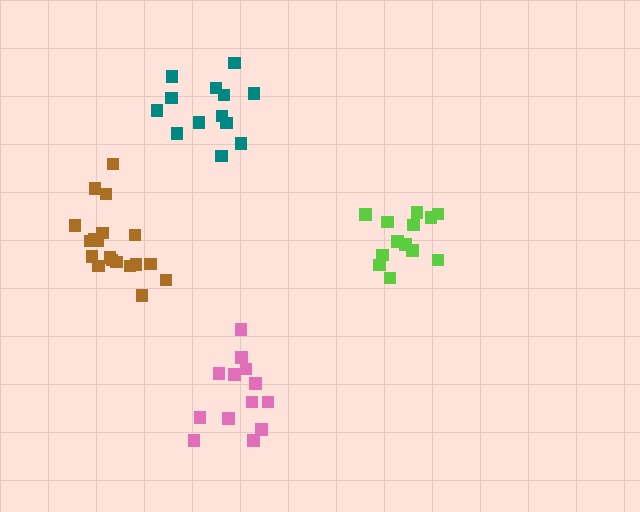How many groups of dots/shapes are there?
There are 4 groups.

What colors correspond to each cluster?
The clusters are colored: brown, lime, teal, pink.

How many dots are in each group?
Group 1: 19 dots, Group 2: 13 dots, Group 3: 13 dots, Group 4: 13 dots (58 total).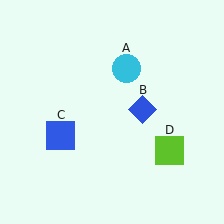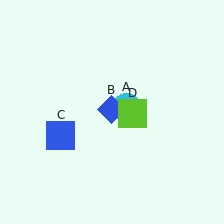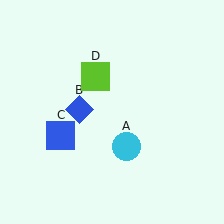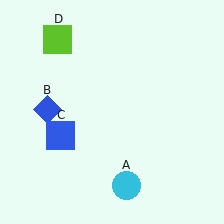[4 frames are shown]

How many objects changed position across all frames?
3 objects changed position: cyan circle (object A), blue diamond (object B), lime square (object D).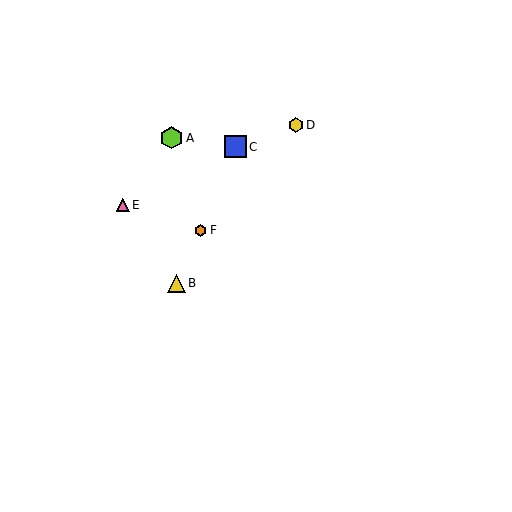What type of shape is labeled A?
Shape A is a lime hexagon.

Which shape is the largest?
The lime hexagon (labeled A) is the largest.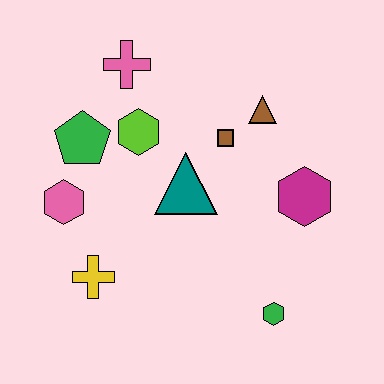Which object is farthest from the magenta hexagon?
The pink hexagon is farthest from the magenta hexagon.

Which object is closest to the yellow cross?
The pink hexagon is closest to the yellow cross.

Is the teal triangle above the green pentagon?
No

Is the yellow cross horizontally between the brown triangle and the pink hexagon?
Yes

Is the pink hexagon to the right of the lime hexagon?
No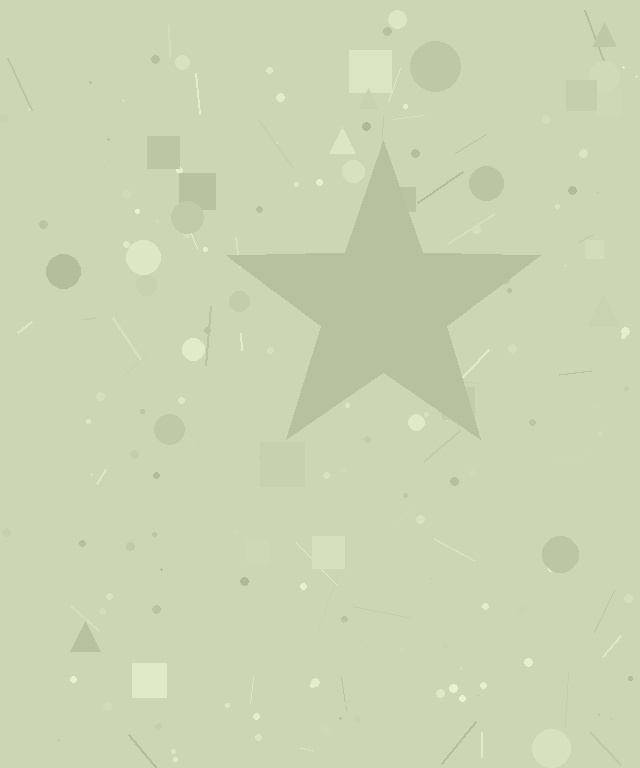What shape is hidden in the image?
A star is hidden in the image.